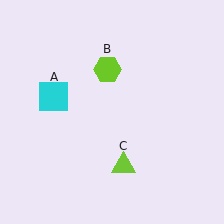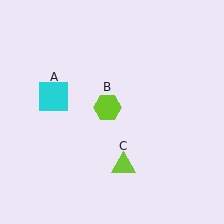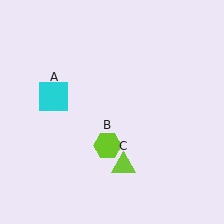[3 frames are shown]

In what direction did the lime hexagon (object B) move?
The lime hexagon (object B) moved down.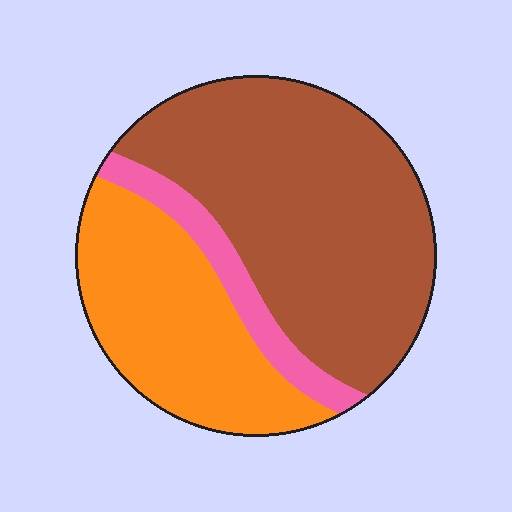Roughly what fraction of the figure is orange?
Orange takes up between a quarter and a half of the figure.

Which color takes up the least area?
Pink, at roughly 10%.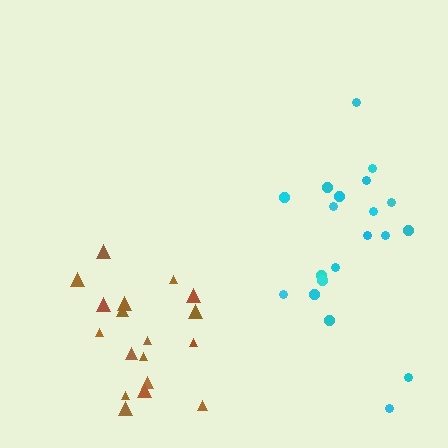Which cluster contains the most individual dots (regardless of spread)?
Cyan (20).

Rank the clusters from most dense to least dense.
brown, cyan.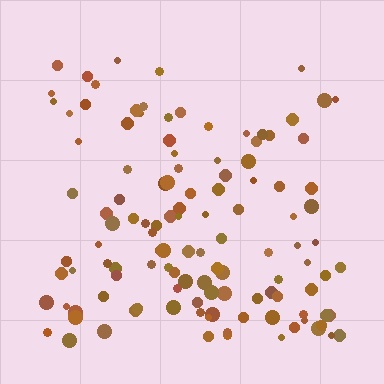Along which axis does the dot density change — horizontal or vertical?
Vertical.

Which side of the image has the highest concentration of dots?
The bottom.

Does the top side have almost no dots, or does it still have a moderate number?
Still a moderate number, just noticeably fewer than the bottom.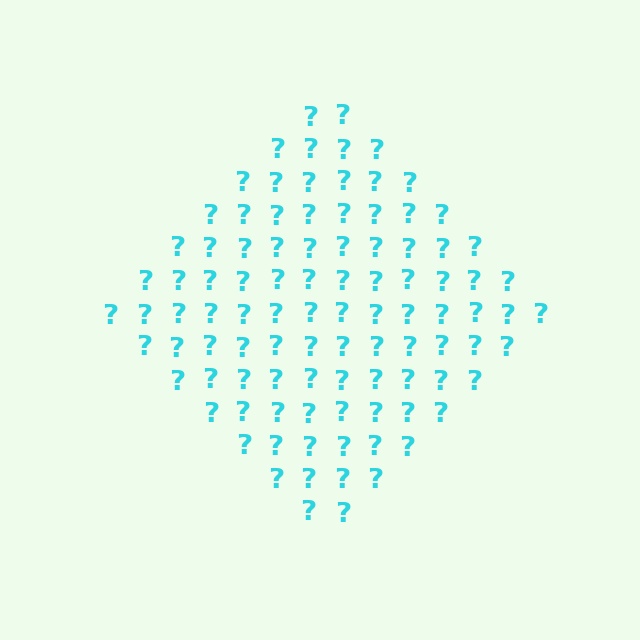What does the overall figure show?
The overall figure shows a diamond.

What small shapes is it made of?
It is made of small question marks.